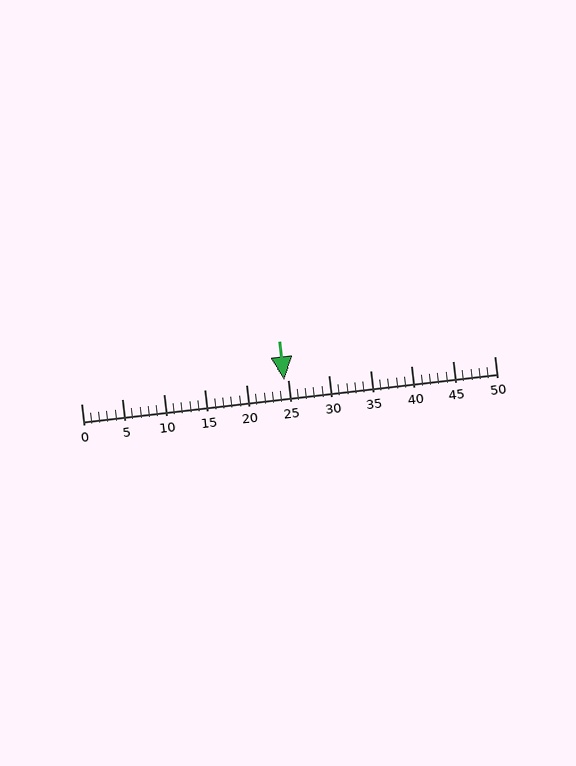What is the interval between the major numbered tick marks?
The major tick marks are spaced 5 units apart.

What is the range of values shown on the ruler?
The ruler shows values from 0 to 50.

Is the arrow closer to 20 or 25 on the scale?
The arrow is closer to 25.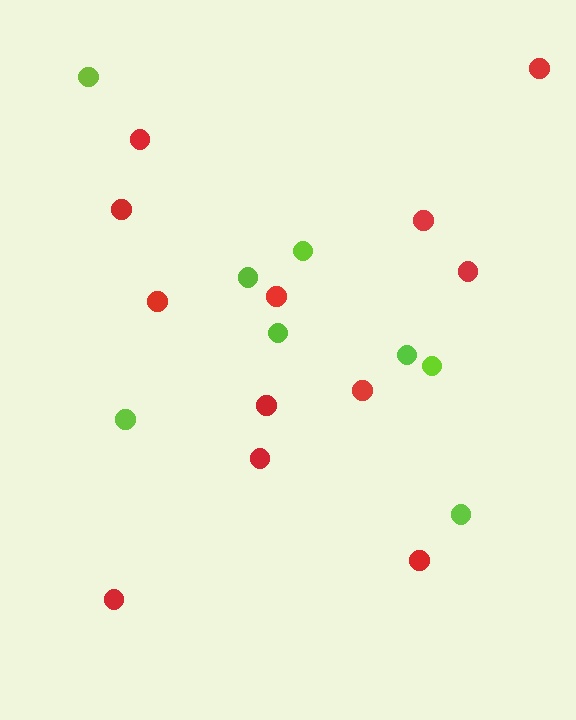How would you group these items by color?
There are 2 groups: one group of red circles (12) and one group of lime circles (8).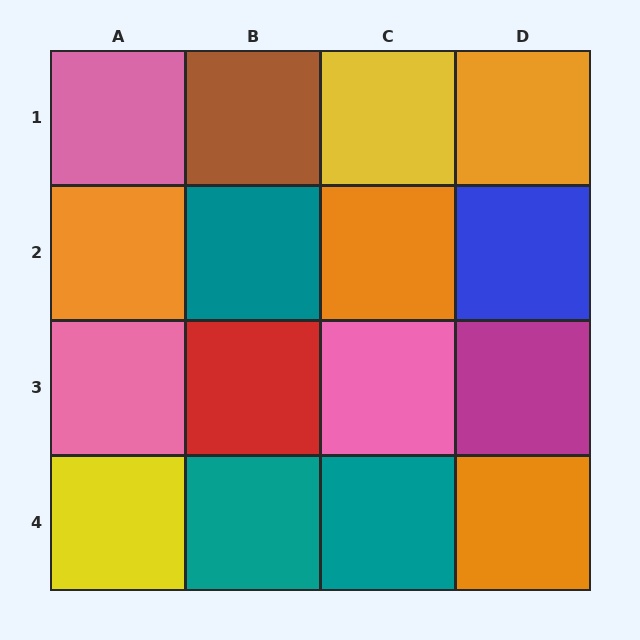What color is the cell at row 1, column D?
Orange.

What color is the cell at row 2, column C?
Orange.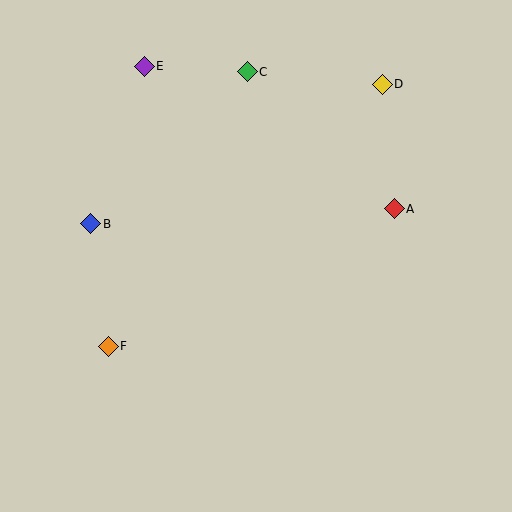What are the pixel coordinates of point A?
Point A is at (394, 209).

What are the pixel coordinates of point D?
Point D is at (382, 84).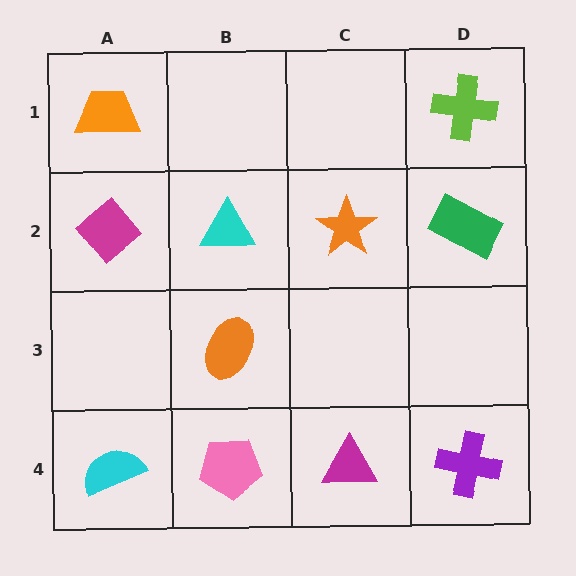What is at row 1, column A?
An orange trapezoid.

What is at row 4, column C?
A magenta triangle.